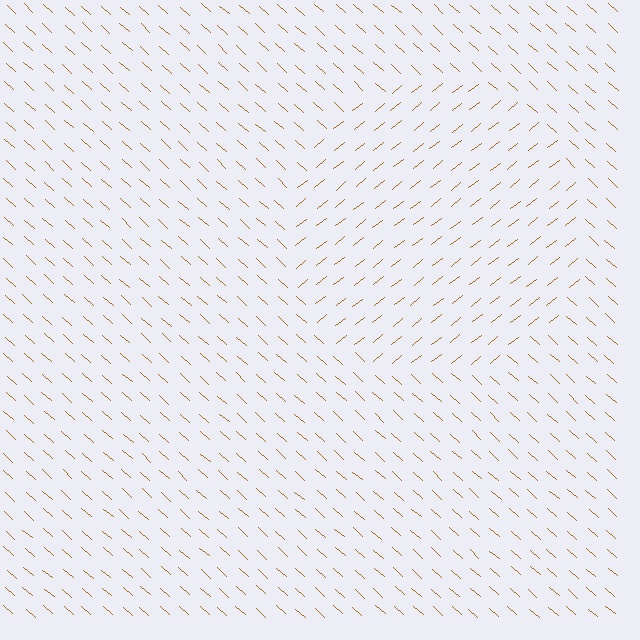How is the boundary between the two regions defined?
The boundary is defined purely by a change in line orientation (approximately 80 degrees difference). All lines are the same color and thickness.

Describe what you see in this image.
The image is filled with small brown line segments. A circle region in the image has lines oriented differently from the surrounding lines, creating a visible texture boundary.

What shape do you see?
I see a circle.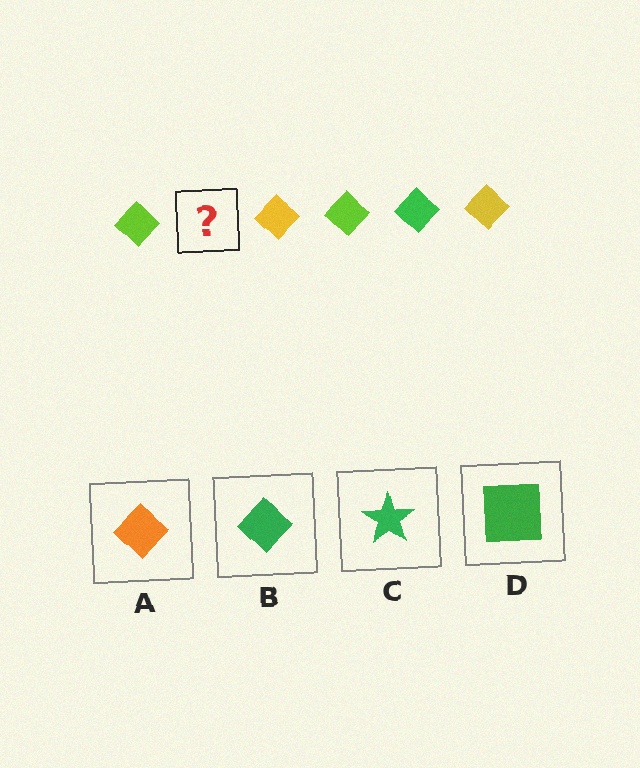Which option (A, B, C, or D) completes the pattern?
B.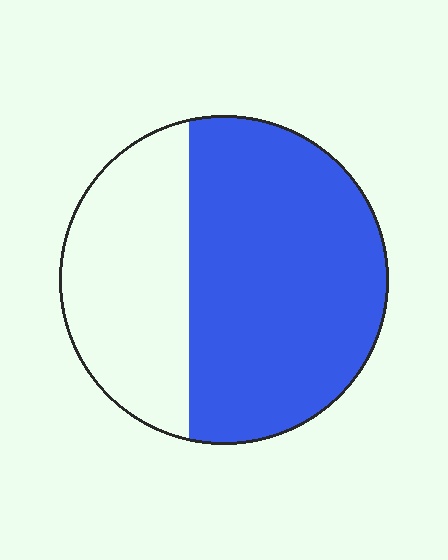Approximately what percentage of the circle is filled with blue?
Approximately 65%.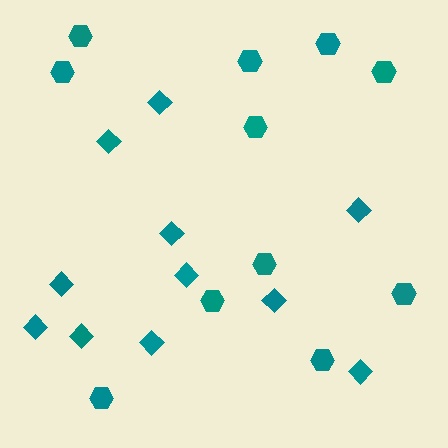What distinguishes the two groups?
There are 2 groups: one group of hexagons (11) and one group of diamonds (11).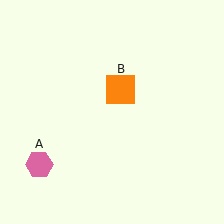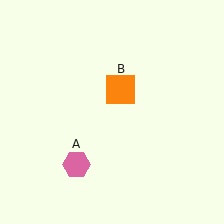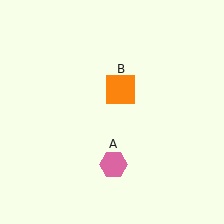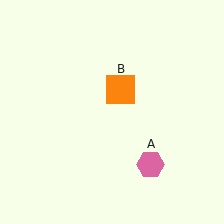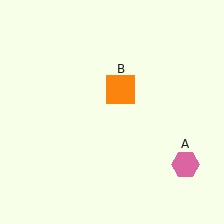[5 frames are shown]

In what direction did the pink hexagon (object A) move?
The pink hexagon (object A) moved right.